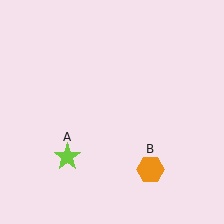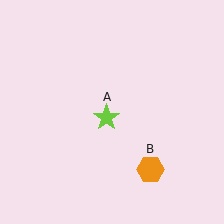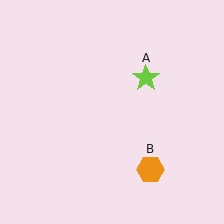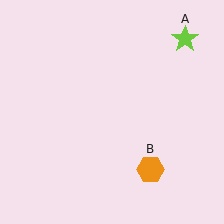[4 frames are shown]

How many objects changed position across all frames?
1 object changed position: lime star (object A).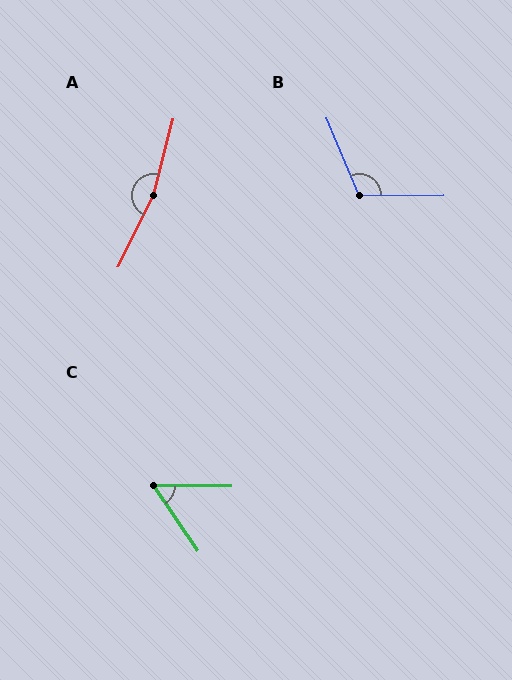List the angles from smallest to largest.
C (55°), B (112°), A (168°).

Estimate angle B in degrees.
Approximately 112 degrees.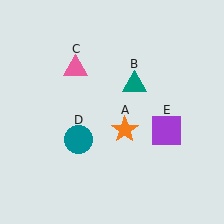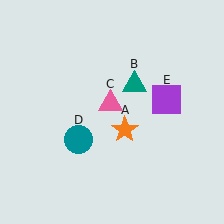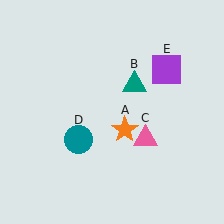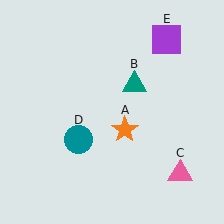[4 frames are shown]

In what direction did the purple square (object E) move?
The purple square (object E) moved up.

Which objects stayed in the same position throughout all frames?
Orange star (object A) and teal triangle (object B) and teal circle (object D) remained stationary.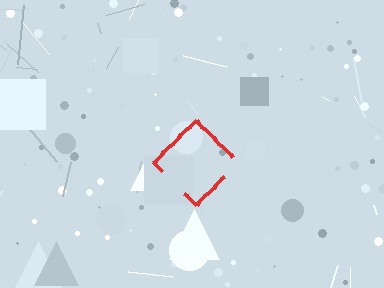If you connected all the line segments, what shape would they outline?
They would outline a diamond.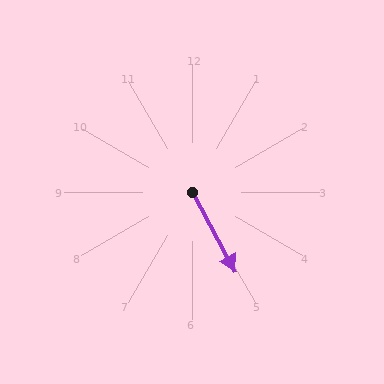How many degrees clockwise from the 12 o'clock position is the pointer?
Approximately 152 degrees.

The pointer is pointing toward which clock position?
Roughly 5 o'clock.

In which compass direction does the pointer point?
Southeast.